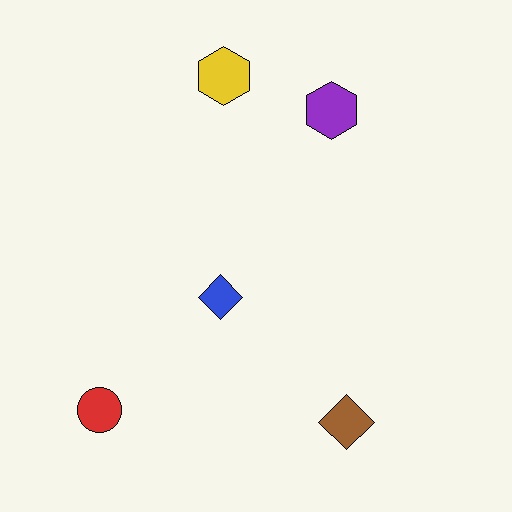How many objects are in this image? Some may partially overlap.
There are 5 objects.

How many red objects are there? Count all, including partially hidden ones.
There is 1 red object.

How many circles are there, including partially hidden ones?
There is 1 circle.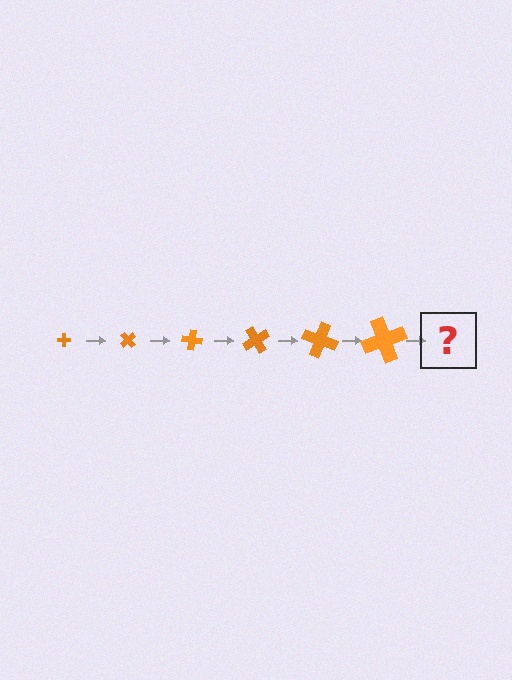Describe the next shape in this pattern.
It should be a cross, larger than the previous one and rotated 300 degrees from the start.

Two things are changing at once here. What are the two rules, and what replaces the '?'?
The two rules are that the cross grows larger each step and it rotates 50 degrees each step. The '?' should be a cross, larger than the previous one and rotated 300 degrees from the start.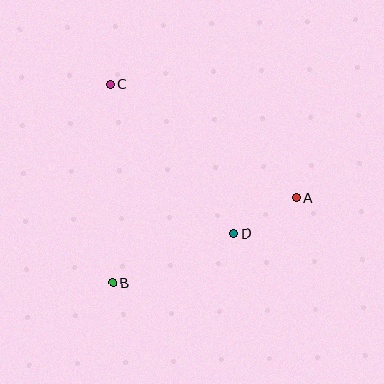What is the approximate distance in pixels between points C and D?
The distance between C and D is approximately 194 pixels.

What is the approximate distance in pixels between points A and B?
The distance between A and B is approximately 203 pixels.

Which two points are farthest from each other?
Points A and C are farthest from each other.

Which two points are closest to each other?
Points A and D are closest to each other.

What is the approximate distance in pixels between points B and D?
The distance between B and D is approximately 131 pixels.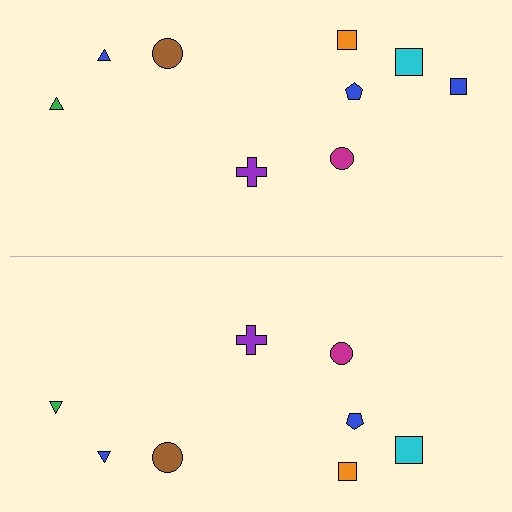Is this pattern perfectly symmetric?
No, the pattern is not perfectly symmetric. A blue square is missing from the bottom side.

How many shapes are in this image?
There are 17 shapes in this image.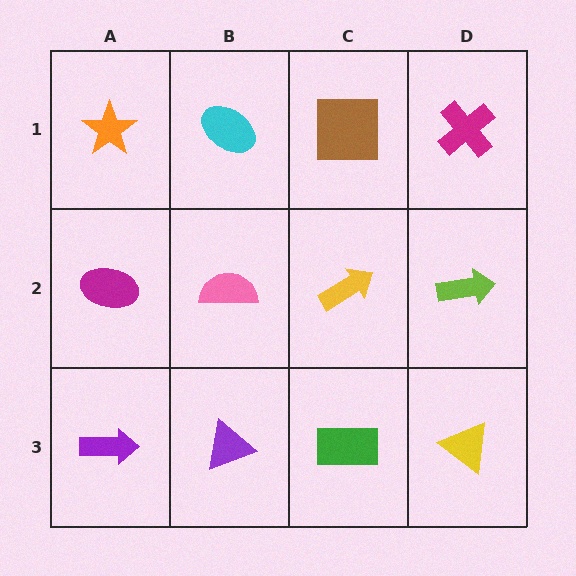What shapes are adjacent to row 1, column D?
A lime arrow (row 2, column D), a brown square (row 1, column C).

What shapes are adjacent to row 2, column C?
A brown square (row 1, column C), a green rectangle (row 3, column C), a pink semicircle (row 2, column B), a lime arrow (row 2, column D).